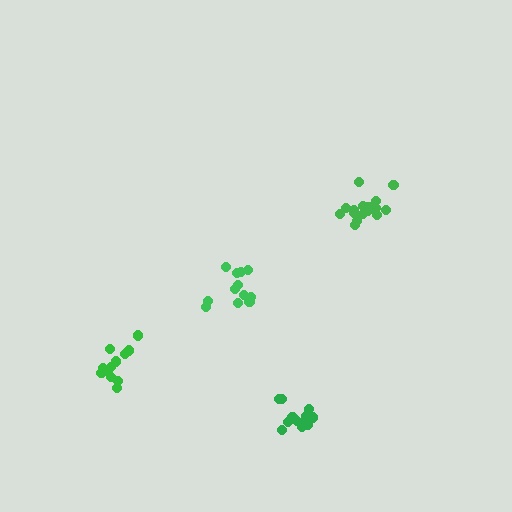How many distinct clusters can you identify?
There are 4 distinct clusters.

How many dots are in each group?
Group 1: 17 dots, Group 2: 13 dots, Group 3: 14 dots, Group 4: 14 dots (58 total).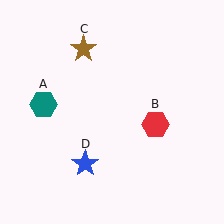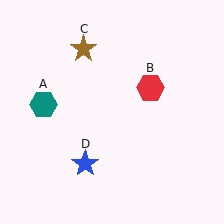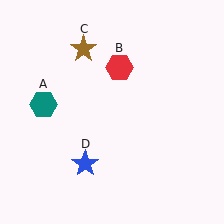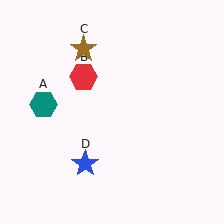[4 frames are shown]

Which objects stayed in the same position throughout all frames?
Teal hexagon (object A) and brown star (object C) and blue star (object D) remained stationary.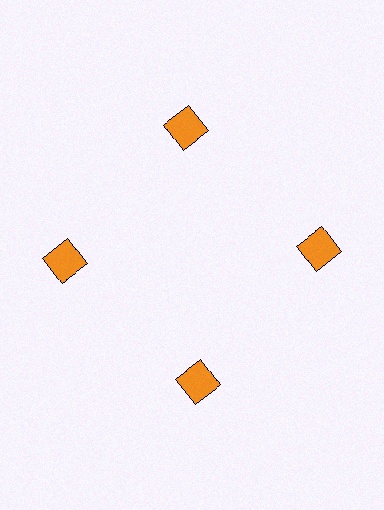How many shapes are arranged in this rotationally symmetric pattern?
There are 4 shapes, arranged in 4 groups of 1.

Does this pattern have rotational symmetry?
Yes, this pattern has 4-fold rotational symmetry. It looks the same after rotating 90 degrees around the center.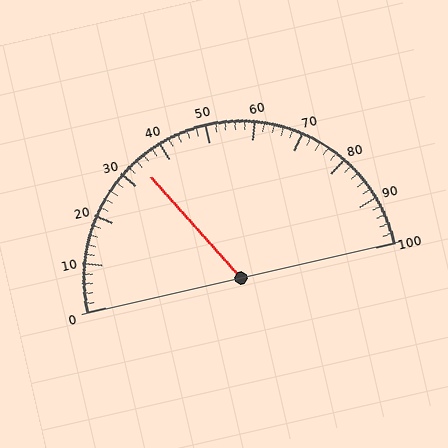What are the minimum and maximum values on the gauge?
The gauge ranges from 0 to 100.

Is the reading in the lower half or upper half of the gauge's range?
The reading is in the lower half of the range (0 to 100).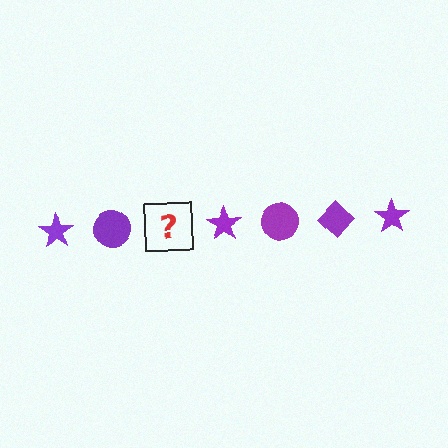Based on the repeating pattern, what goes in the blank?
The blank should be a purple diamond.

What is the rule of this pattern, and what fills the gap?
The rule is that the pattern cycles through star, circle, diamond shapes in purple. The gap should be filled with a purple diamond.